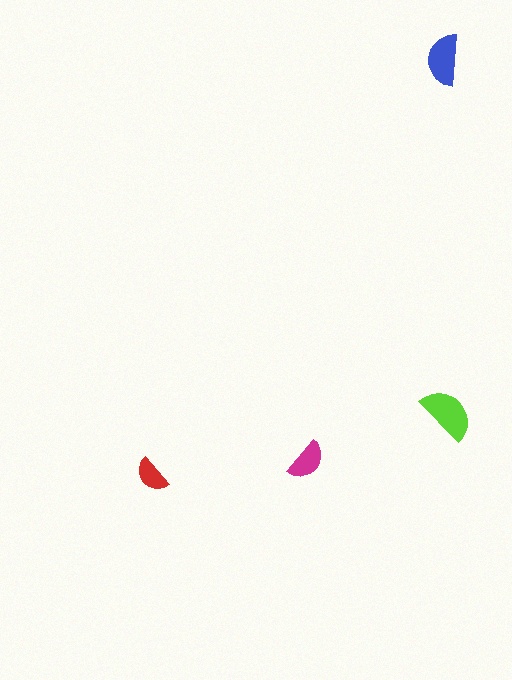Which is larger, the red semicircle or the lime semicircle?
The lime one.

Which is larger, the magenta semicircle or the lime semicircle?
The lime one.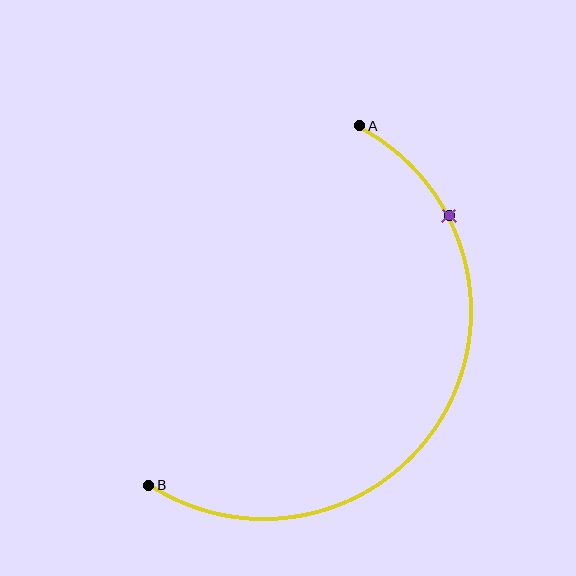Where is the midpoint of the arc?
The arc midpoint is the point on the curve farthest from the straight line joining A and B. It sits to the right of that line.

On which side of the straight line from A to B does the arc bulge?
The arc bulges to the right of the straight line connecting A and B.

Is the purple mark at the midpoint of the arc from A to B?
No. The purple mark lies on the arc but is closer to endpoint A. The arc midpoint would be at the point on the curve equidistant along the arc from both A and B.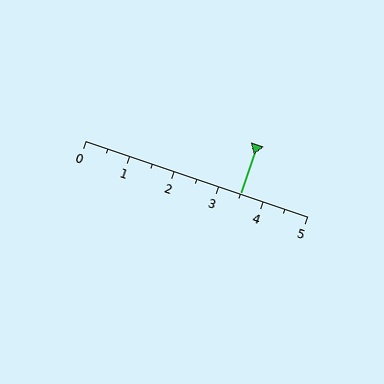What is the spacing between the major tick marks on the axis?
The major ticks are spaced 1 apart.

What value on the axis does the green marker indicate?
The marker indicates approximately 3.5.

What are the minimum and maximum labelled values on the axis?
The axis runs from 0 to 5.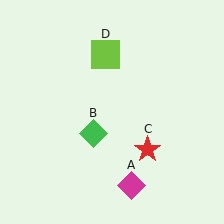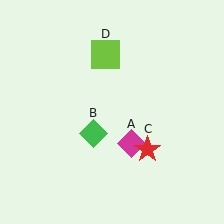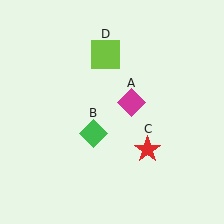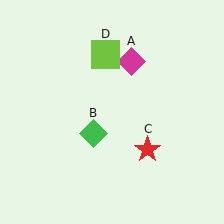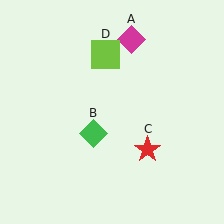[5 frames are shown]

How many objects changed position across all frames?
1 object changed position: magenta diamond (object A).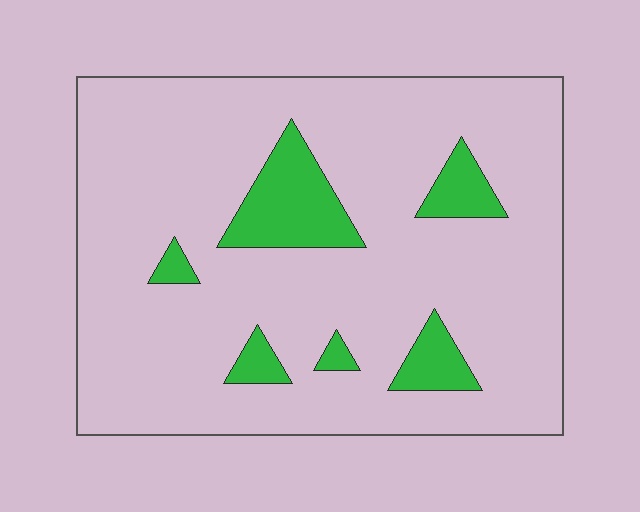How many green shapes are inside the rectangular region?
6.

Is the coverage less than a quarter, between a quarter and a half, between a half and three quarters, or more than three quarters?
Less than a quarter.